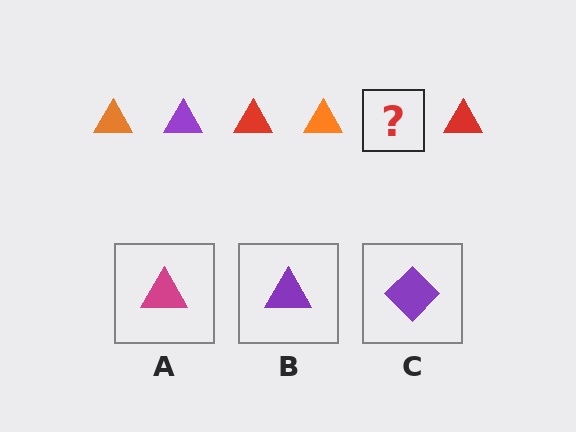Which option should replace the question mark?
Option B.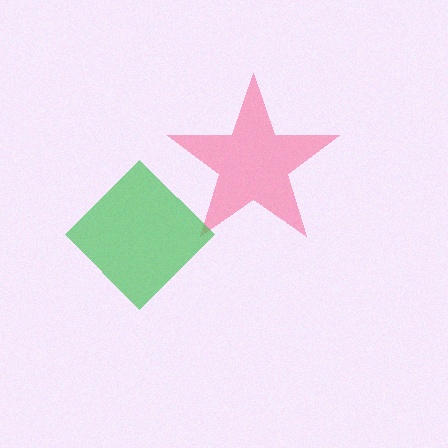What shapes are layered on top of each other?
The layered shapes are: a pink star, a green diamond.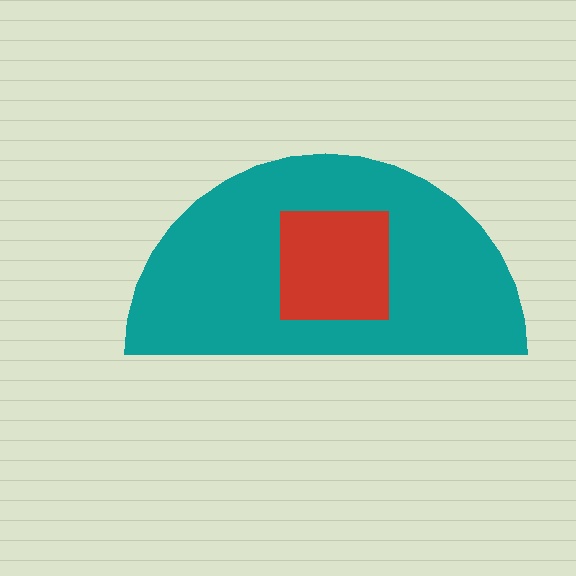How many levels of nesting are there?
2.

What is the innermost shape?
The red square.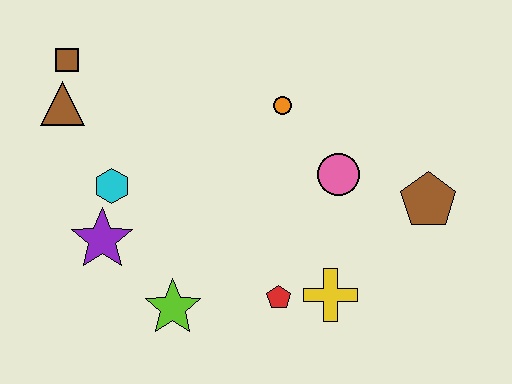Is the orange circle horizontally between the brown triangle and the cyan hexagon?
No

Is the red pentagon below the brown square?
Yes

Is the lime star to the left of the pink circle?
Yes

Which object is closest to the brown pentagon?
The pink circle is closest to the brown pentagon.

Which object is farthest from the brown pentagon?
The brown square is farthest from the brown pentagon.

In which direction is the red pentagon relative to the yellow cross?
The red pentagon is to the left of the yellow cross.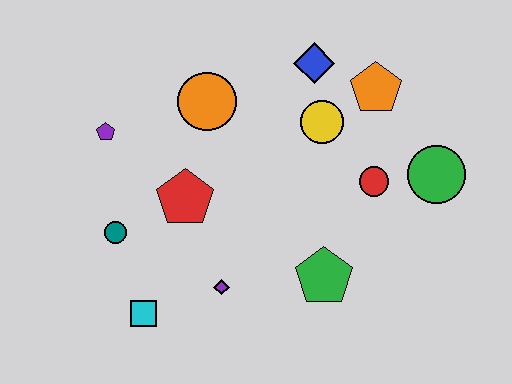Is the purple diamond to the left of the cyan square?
No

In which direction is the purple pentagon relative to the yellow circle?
The purple pentagon is to the left of the yellow circle.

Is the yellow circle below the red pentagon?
No